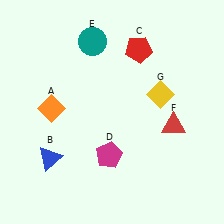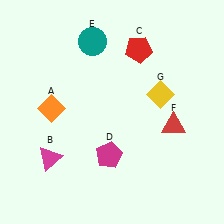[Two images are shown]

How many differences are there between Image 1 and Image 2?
There is 1 difference between the two images.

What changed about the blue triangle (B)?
In Image 1, B is blue. In Image 2, it changed to magenta.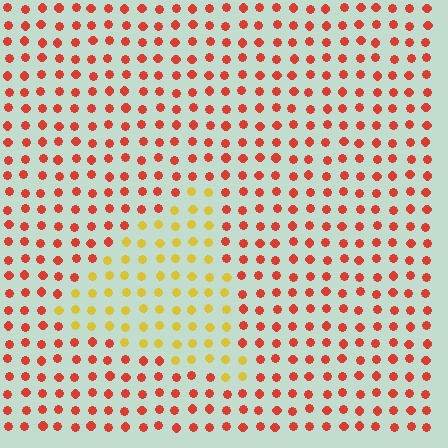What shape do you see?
I see a triangle.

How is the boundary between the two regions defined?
The boundary is defined purely by a slight shift in hue (about 48 degrees). Spacing, size, and orientation are identical on both sides.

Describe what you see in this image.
The image is filled with small red elements in a uniform arrangement. A triangle-shaped region is visible where the elements are tinted to a slightly different hue, forming a subtle color boundary.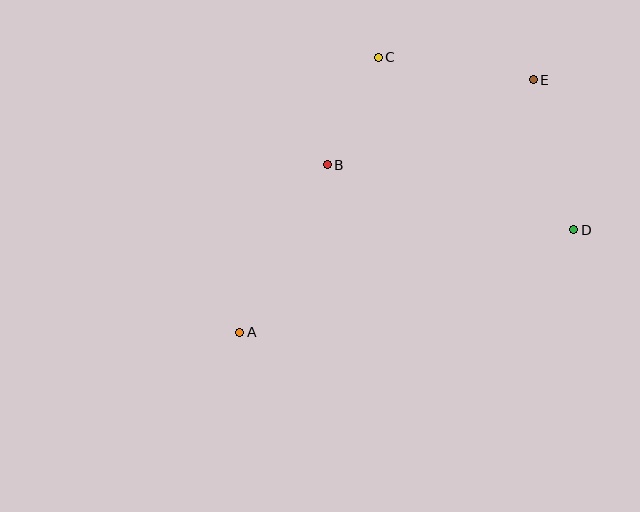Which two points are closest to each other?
Points B and C are closest to each other.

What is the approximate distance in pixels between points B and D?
The distance between B and D is approximately 255 pixels.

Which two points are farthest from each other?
Points A and E are farthest from each other.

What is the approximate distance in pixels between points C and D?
The distance between C and D is approximately 261 pixels.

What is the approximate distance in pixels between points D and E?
The distance between D and E is approximately 156 pixels.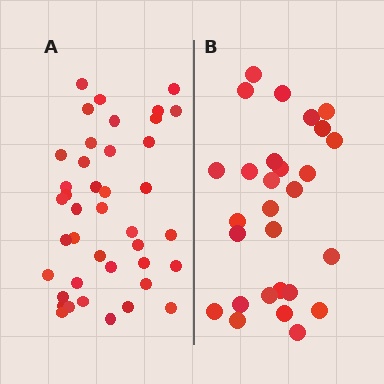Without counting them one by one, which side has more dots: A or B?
Region A (the left region) has more dots.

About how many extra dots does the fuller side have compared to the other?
Region A has approximately 15 more dots than region B.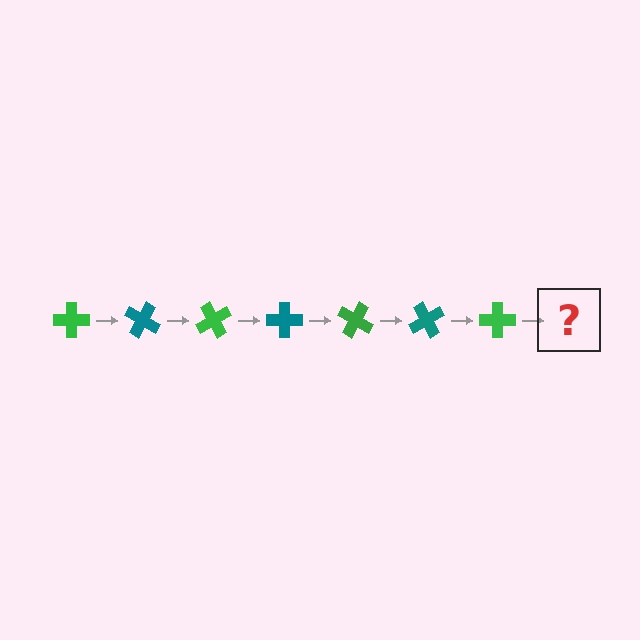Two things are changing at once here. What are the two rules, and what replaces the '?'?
The two rules are that it rotates 30 degrees each step and the color cycles through green and teal. The '?' should be a teal cross, rotated 210 degrees from the start.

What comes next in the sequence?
The next element should be a teal cross, rotated 210 degrees from the start.